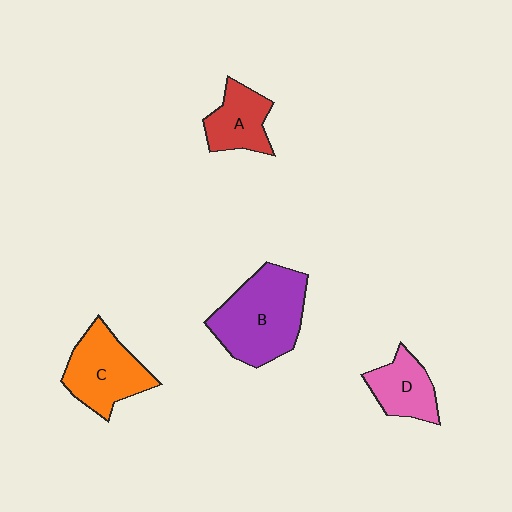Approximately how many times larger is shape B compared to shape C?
Approximately 1.3 times.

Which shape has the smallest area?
Shape A (red).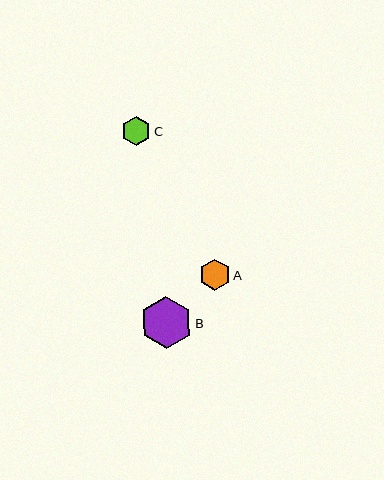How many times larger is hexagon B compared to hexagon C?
Hexagon B is approximately 1.8 times the size of hexagon C.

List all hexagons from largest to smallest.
From largest to smallest: B, A, C.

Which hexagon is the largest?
Hexagon B is the largest with a size of approximately 52 pixels.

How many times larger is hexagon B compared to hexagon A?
Hexagon B is approximately 1.7 times the size of hexagon A.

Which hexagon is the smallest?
Hexagon C is the smallest with a size of approximately 29 pixels.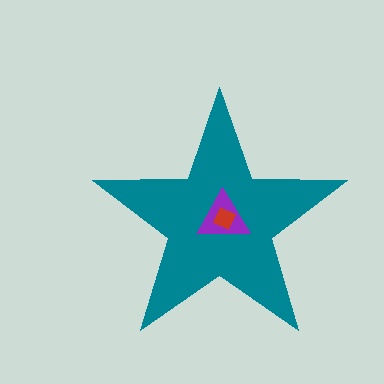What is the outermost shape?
The teal star.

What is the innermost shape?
The red diamond.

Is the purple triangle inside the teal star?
Yes.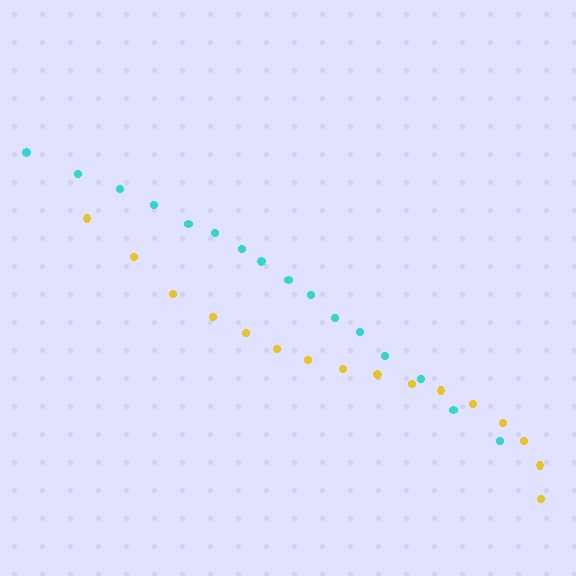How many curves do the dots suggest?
There are 2 distinct paths.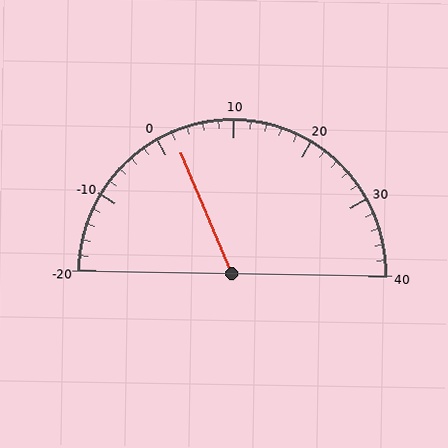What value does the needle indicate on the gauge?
The needle indicates approximately 2.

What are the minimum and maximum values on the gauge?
The gauge ranges from -20 to 40.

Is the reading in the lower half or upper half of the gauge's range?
The reading is in the lower half of the range (-20 to 40).